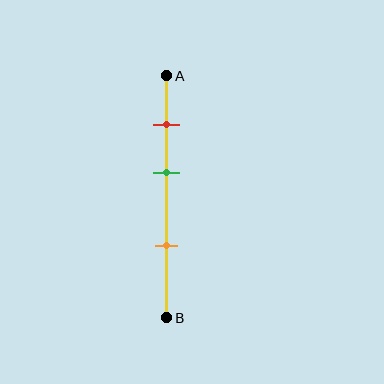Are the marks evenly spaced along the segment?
Yes, the marks are approximately evenly spaced.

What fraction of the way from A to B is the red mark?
The red mark is approximately 20% (0.2) of the way from A to B.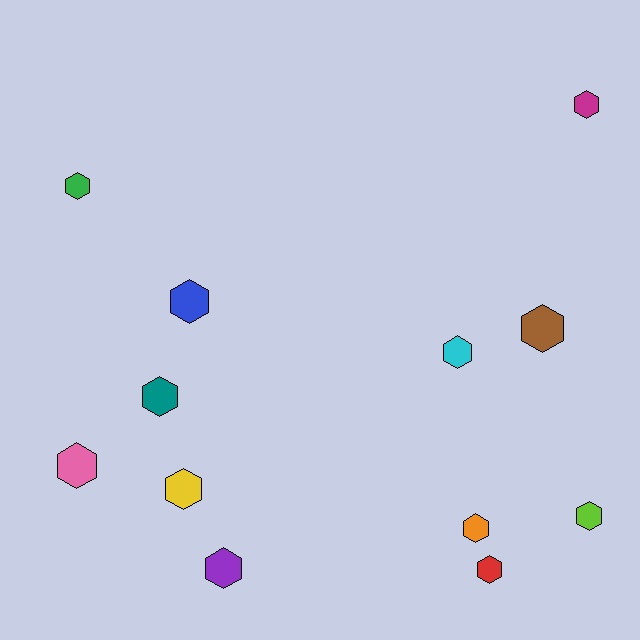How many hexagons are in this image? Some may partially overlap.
There are 12 hexagons.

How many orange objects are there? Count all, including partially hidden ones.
There is 1 orange object.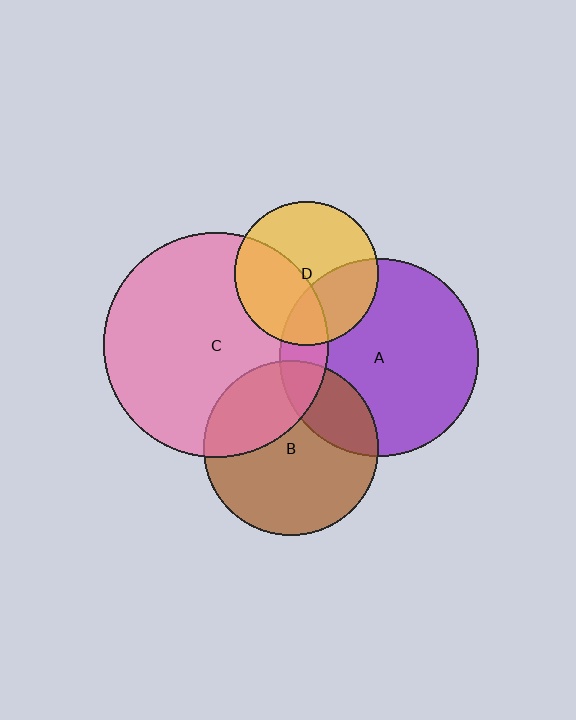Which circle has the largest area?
Circle C (pink).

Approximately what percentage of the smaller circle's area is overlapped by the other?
Approximately 40%.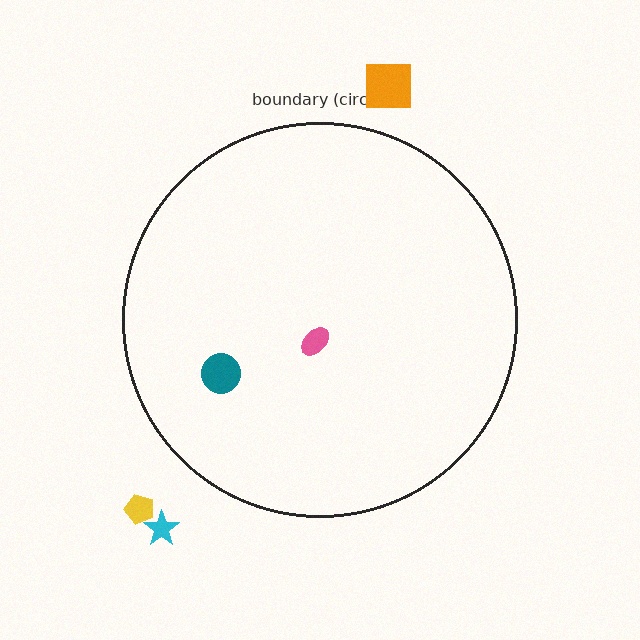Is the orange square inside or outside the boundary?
Outside.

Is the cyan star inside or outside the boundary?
Outside.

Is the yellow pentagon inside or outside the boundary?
Outside.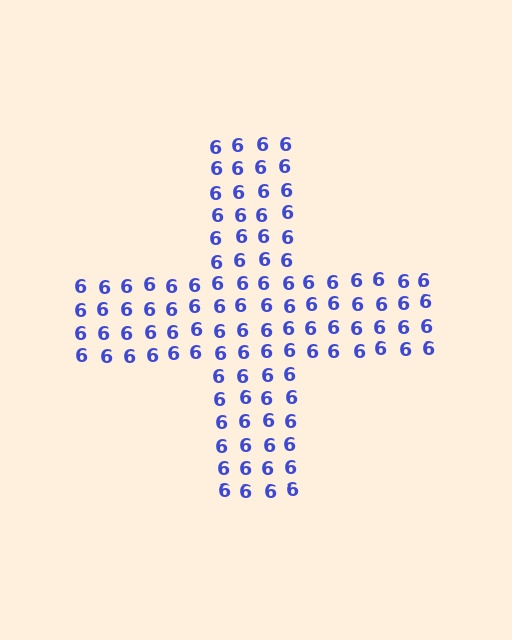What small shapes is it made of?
It is made of small digit 6's.